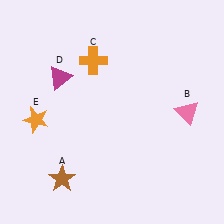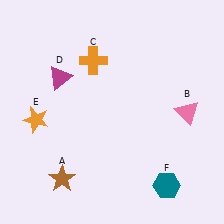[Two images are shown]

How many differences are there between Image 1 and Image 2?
There is 1 difference between the two images.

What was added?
A teal hexagon (F) was added in Image 2.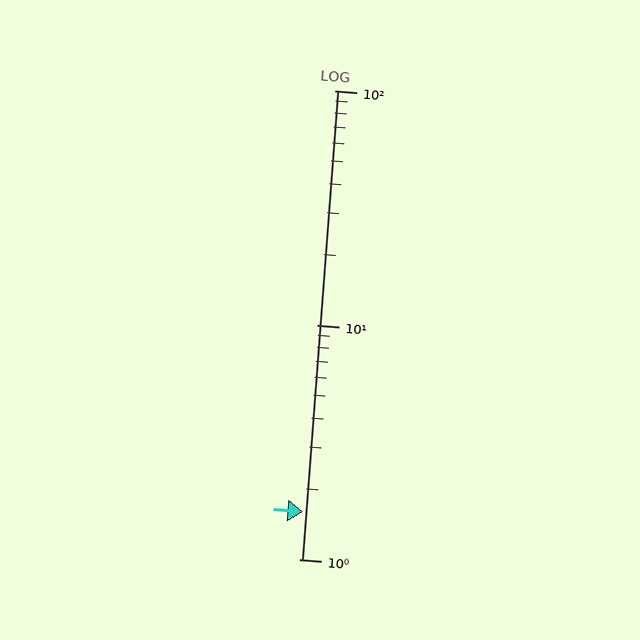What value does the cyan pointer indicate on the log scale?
The pointer indicates approximately 1.6.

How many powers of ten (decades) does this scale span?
The scale spans 2 decades, from 1 to 100.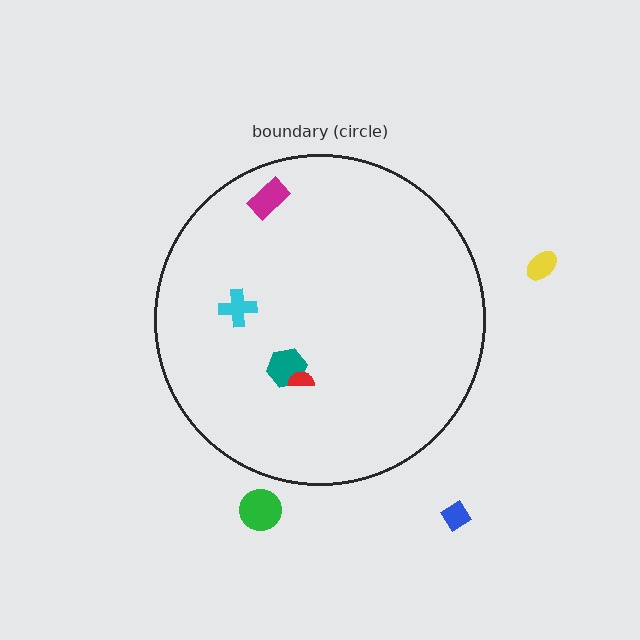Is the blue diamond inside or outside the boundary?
Outside.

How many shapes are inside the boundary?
4 inside, 3 outside.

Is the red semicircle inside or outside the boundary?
Inside.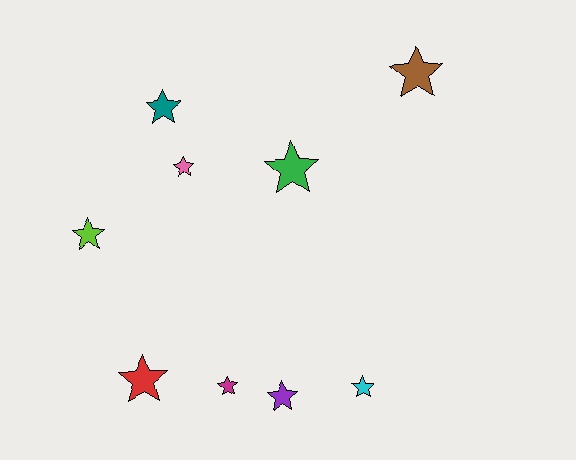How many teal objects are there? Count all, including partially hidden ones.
There is 1 teal object.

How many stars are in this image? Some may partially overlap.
There are 9 stars.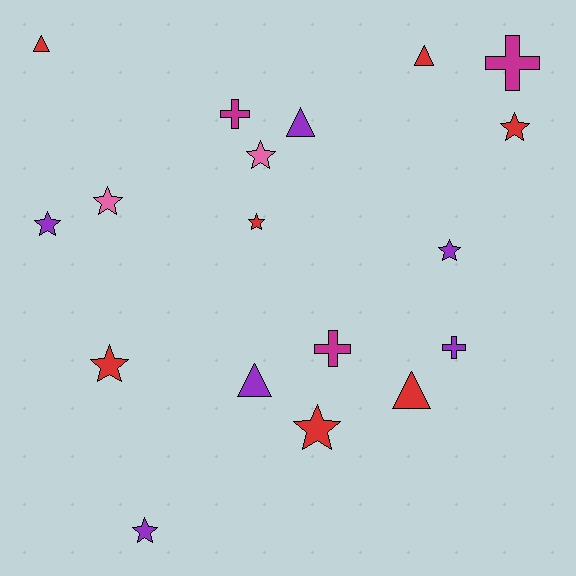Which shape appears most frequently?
Star, with 9 objects.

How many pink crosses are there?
There are no pink crosses.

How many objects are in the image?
There are 18 objects.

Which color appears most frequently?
Red, with 7 objects.